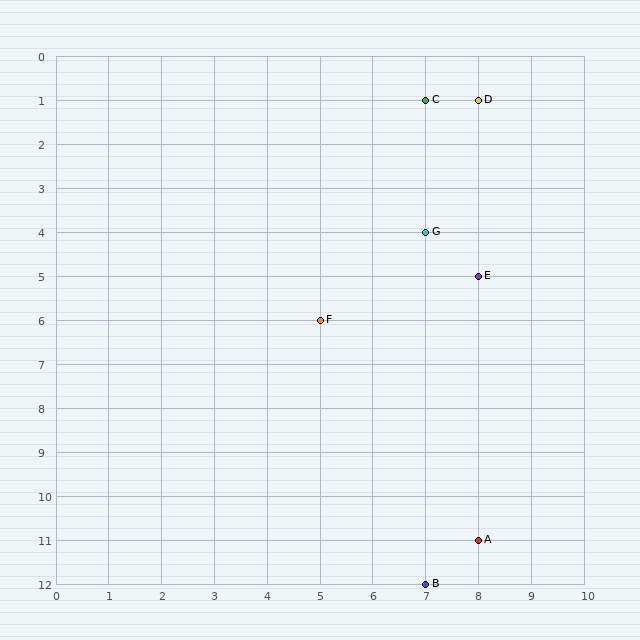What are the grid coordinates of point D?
Point D is at grid coordinates (8, 1).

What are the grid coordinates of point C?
Point C is at grid coordinates (7, 1).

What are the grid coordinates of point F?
Point F is at grid coordinates (5, 6).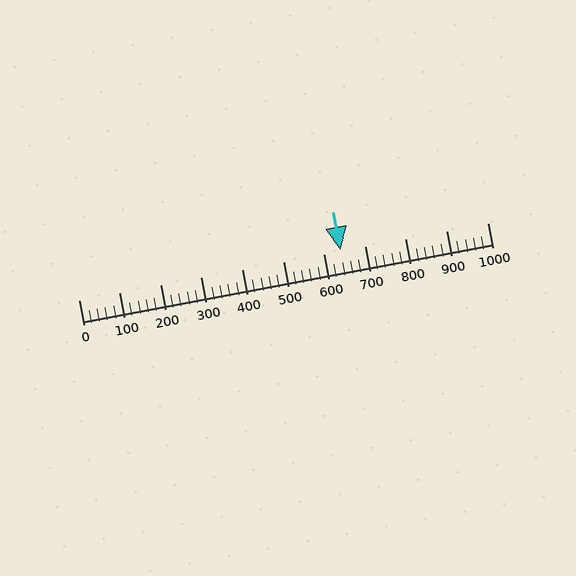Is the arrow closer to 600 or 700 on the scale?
The arrow is closer to 600.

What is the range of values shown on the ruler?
The ruler shows values from 0 to 1000.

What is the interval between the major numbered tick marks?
The major tick marks are spaced 100 units apart.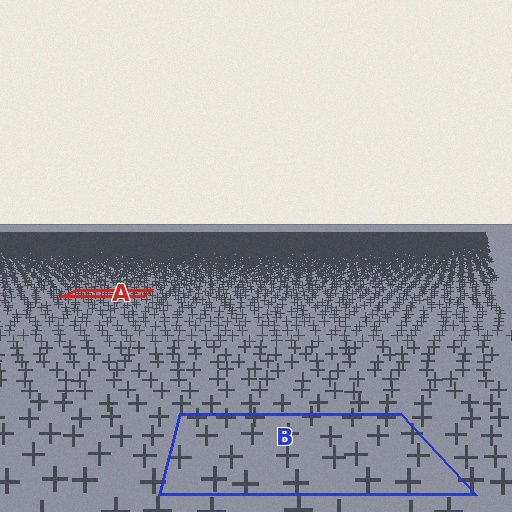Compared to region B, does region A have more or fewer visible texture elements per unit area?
Region A has more texture elements per unit area — they are packed more densely because it is farther away.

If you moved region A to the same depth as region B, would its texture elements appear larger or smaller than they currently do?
They would appear larger. At a closer depth, the same texture elements are projected at a bigger on-screen size.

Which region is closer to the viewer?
Region B is closer. The texture elements there are larger and more spread out.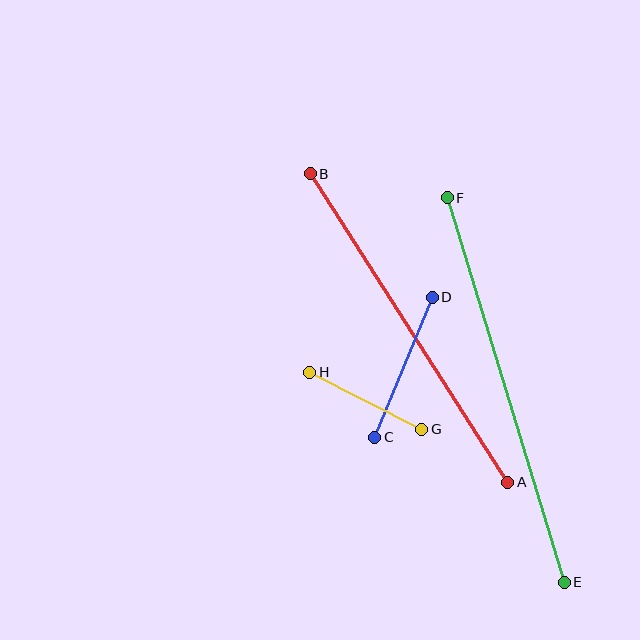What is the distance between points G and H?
The distance is approximately 126 pixels.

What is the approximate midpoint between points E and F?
The midpoint is at approximately (506, 390) pixels.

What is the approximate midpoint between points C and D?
The midpoint is at approximately (404, 367) pixels.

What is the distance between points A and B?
The distance is approximately 366 pixels.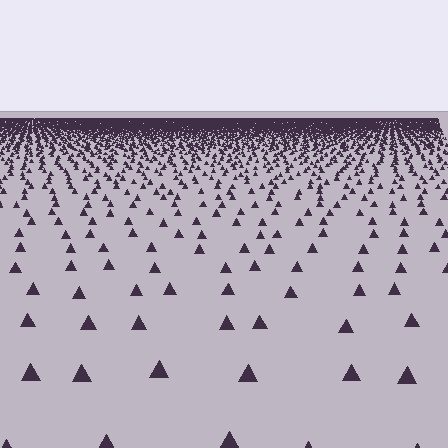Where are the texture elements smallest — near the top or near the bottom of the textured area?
Near the top.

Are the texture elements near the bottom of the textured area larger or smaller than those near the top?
Larger. Near the bottom, elements are closer to the viewer and appear at a bigger on-screen size.